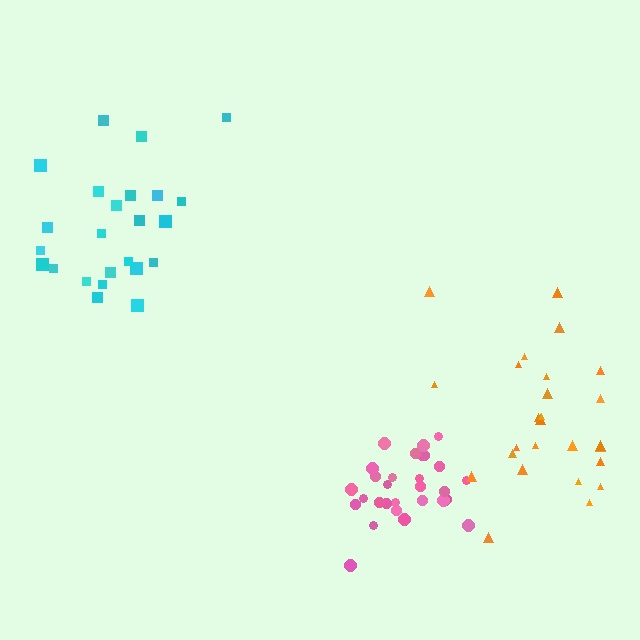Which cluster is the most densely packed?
Pink.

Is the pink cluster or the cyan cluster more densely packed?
Pink.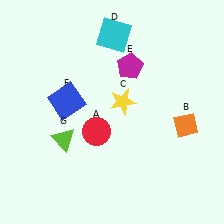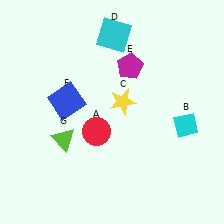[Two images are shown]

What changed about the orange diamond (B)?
In Image 1, B is orange. In Image 2, it changed to cyan.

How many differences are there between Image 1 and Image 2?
There is 1 difference between the two images.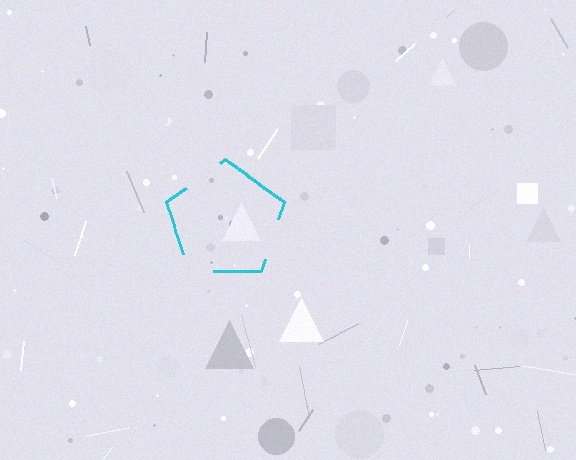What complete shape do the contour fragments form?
The contour fragments form a pentagon.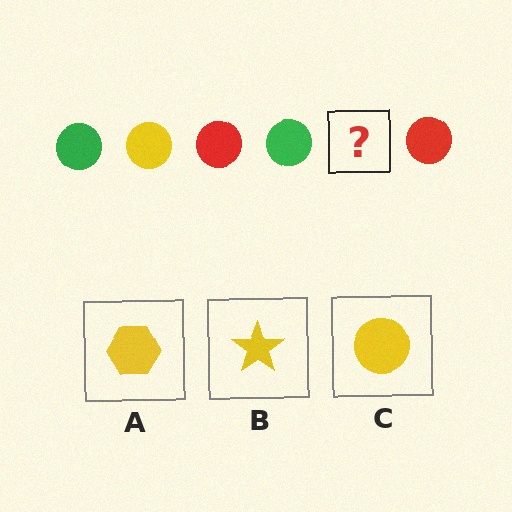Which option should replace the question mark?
Option C.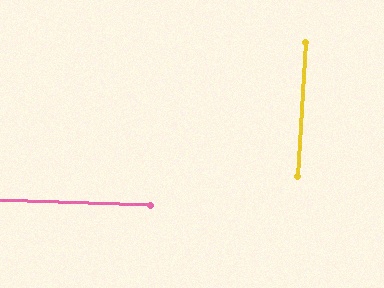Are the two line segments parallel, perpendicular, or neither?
Perpendicular — they meet at approximately 88°.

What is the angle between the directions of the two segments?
Approximately 88 degrees.